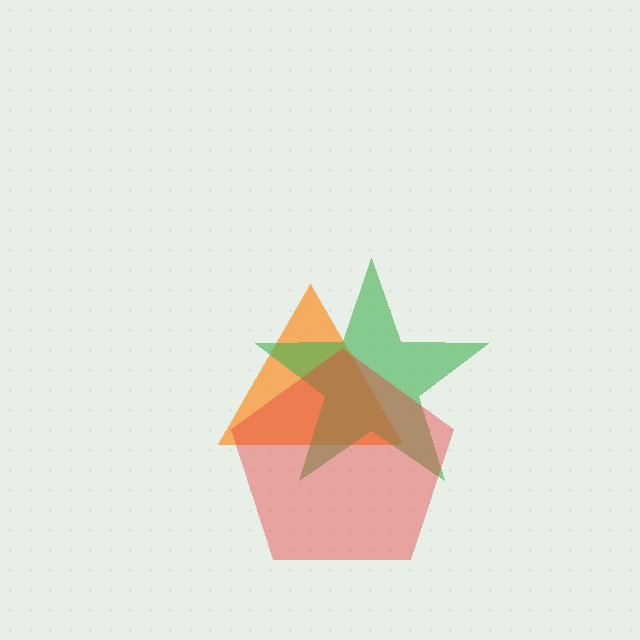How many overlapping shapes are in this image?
There are 3 overlapping shapes in the image.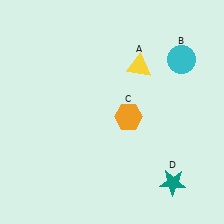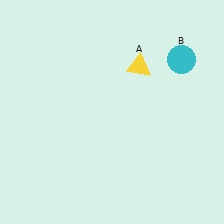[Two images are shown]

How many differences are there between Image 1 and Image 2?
There are 2 differences between the two images.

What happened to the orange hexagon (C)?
The orange hexagon (C) was removed in Image 2. It was in the bottom-right area of Image 1.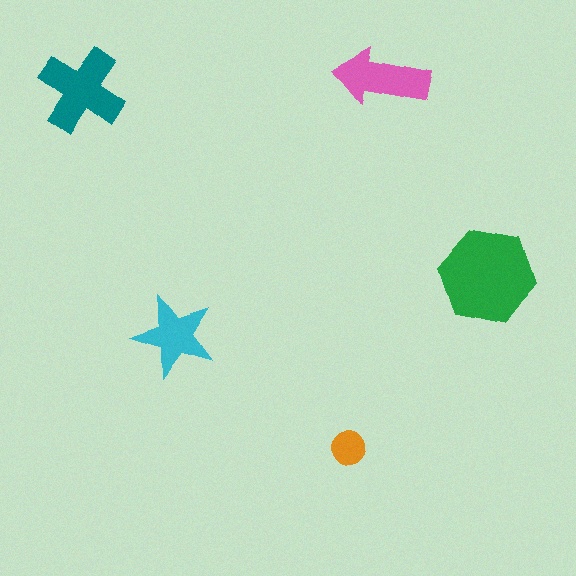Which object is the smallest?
The orange circle.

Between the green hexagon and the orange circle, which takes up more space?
The green hexagon.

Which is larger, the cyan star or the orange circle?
The cyan star.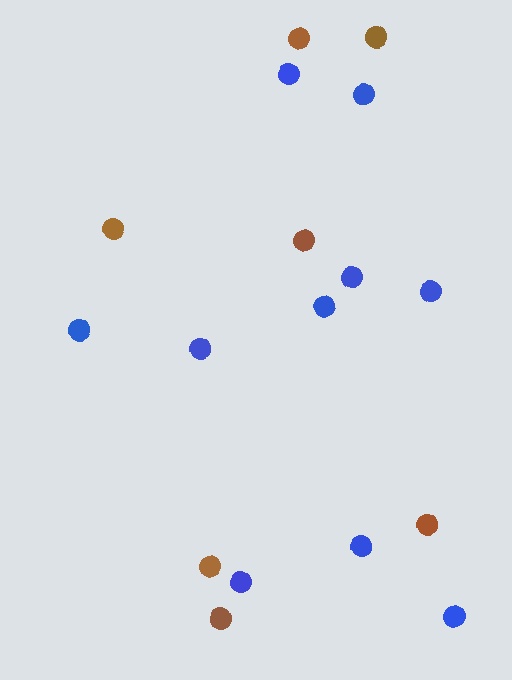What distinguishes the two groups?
There are 2 groups: one group of blue circles (10) and one group of brown circles (7).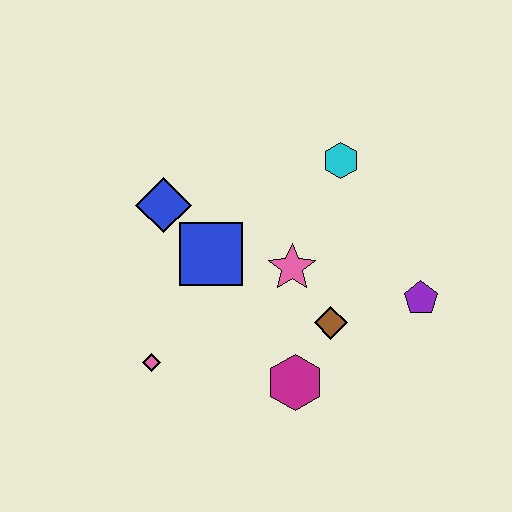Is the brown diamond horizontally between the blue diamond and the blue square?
No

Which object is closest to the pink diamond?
The blue square is closest to the pink diamond.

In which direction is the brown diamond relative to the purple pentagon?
The brown diamond is to the left of the purple pentagon.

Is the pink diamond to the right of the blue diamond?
No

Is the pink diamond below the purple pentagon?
Yes